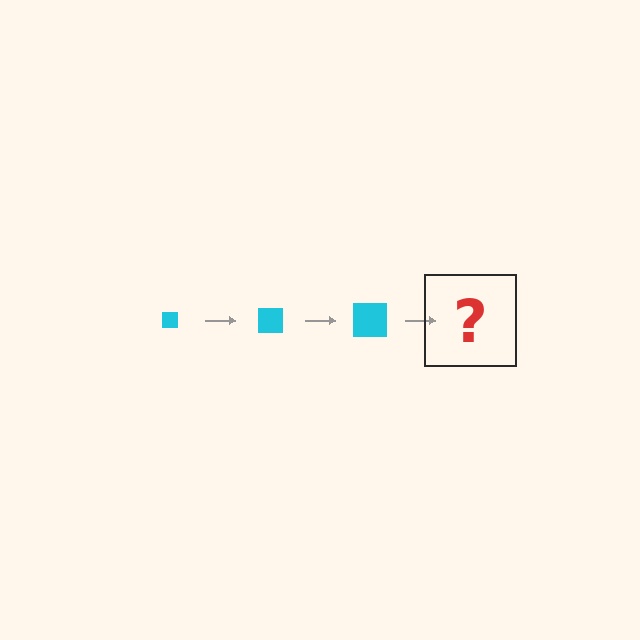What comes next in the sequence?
The next element should be a cyan square, larger than the previous one.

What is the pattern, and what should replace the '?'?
The pattern is that the square gets progressively larger each step. The '?' should be a cyan square, larger than the previous one.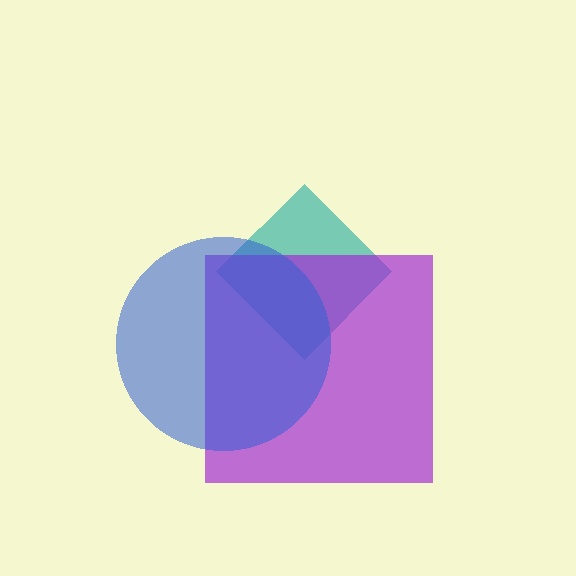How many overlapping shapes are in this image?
There are 3 overlapping shapes in the image.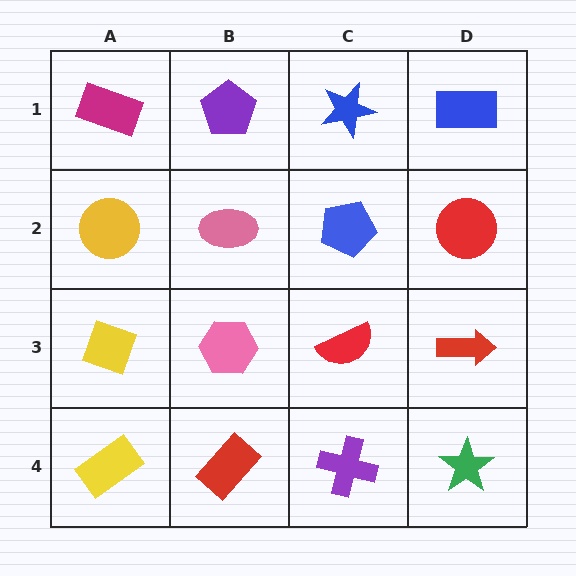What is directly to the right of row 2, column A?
A pink ellipse.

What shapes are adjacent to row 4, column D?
A red arrow (row 3, column D), a purple cross (row 4, column C).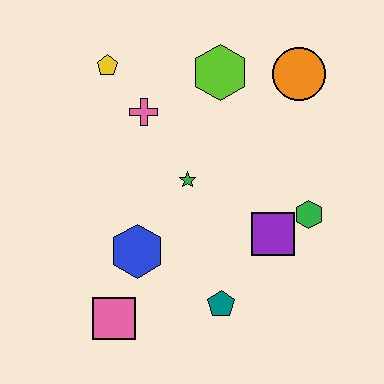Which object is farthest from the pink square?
The orange circle is farthest from the pink square.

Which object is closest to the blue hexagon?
The pink square is closest to the blue hexagon.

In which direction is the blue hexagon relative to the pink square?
The blue hexagon is above the pink square.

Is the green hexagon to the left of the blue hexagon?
No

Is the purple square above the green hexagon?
No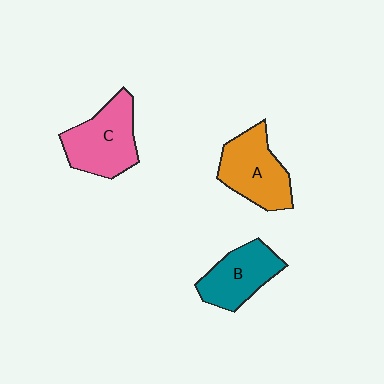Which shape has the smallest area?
Shape B (teal).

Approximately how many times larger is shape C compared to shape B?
Approximately 1.2 times.